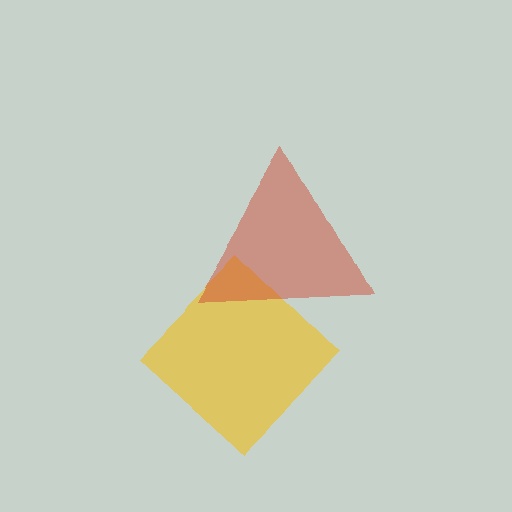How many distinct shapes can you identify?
There are 2 distinct shapes: a yellow diamond, a red triangle.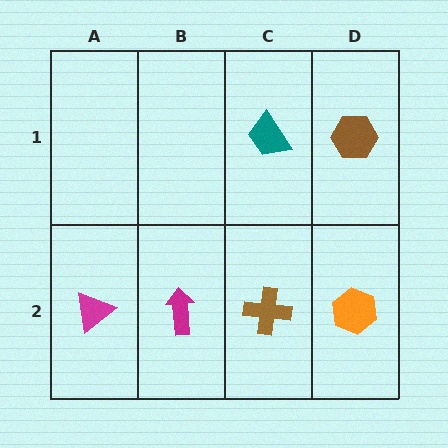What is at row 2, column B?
A magenta arrow.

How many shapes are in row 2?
4 shapes.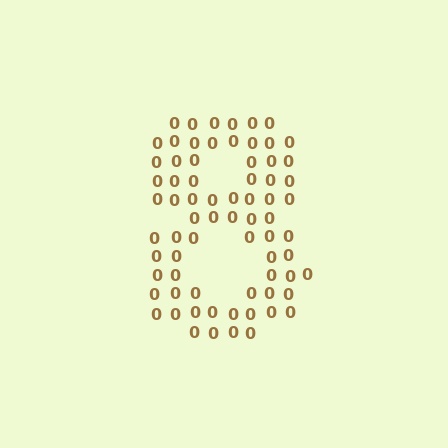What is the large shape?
The large shape is the digit 8.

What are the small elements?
The small elements are digit 0's.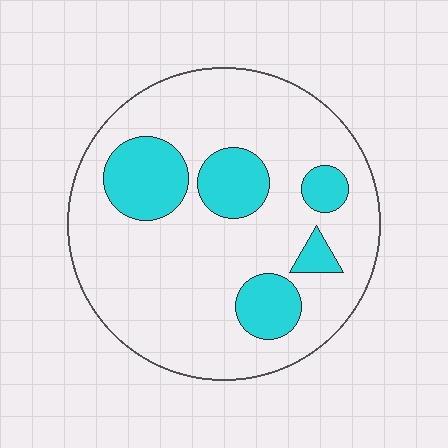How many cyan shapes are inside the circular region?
5.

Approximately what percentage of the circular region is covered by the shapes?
Approximately 20%.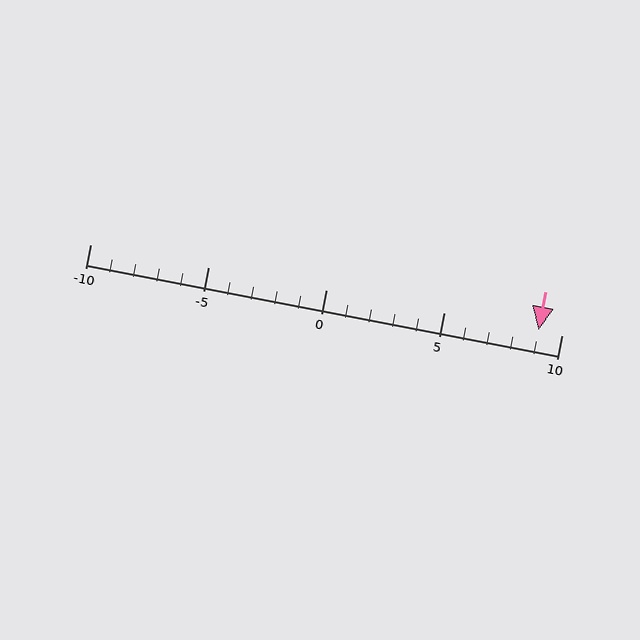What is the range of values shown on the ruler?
The ruler shows values from -10 to 10.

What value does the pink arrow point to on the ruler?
The pink arrow points to approximately 9.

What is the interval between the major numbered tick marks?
The major tick marks are spaced 5 units apart.